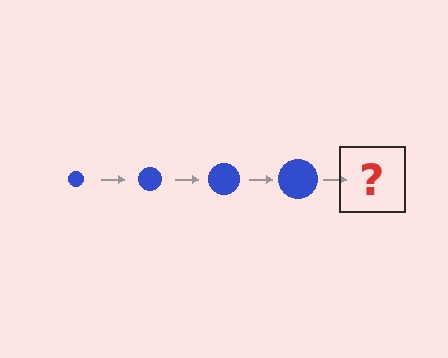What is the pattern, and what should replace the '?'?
The pattern is that the circle gets progressively larger each step. The '?' should be a blue circle, larger than the previous one.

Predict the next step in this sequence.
The next step is a blue circle, larger than the previous one.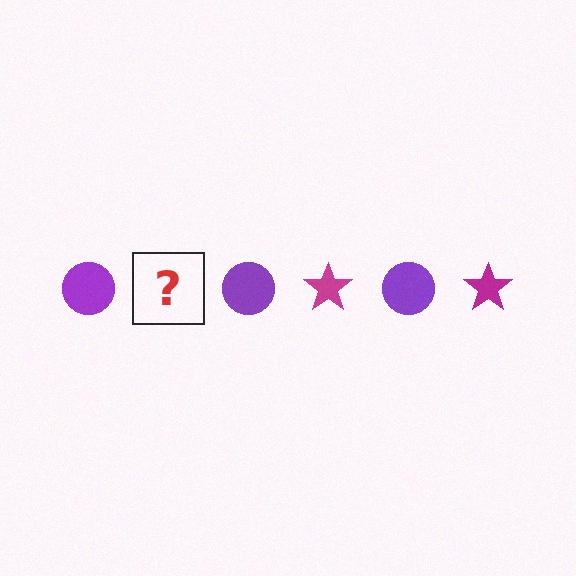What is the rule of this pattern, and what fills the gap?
The rule is that the pattern alternates between purple circle and magenta star. The gap should be filled with a magenta star.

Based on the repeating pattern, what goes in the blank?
The blank should be a magenta star.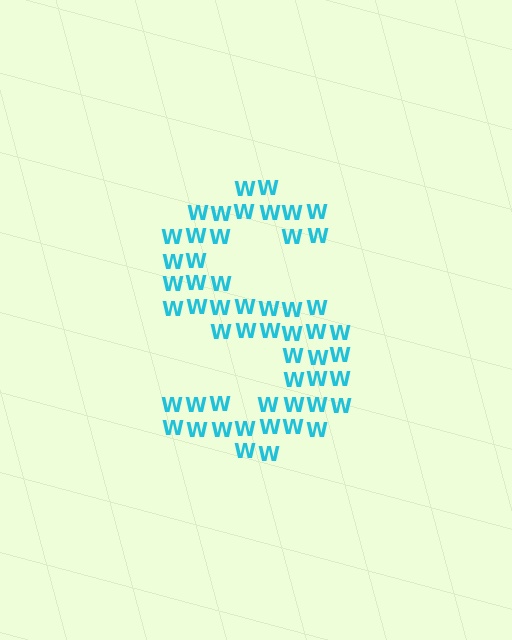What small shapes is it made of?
It is made of small letter W's.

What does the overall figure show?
The overall figure shows the letter S.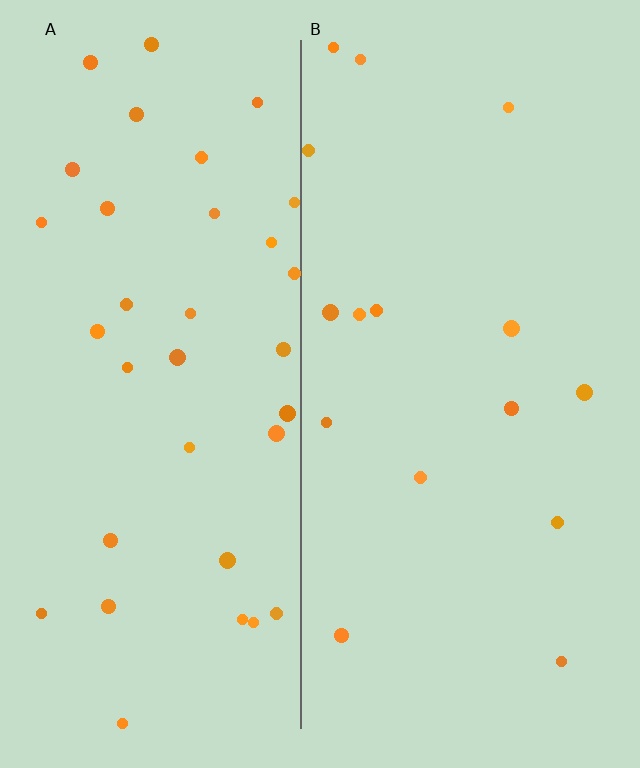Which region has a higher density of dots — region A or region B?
A (the left).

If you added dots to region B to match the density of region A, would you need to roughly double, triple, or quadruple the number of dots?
Approximately double.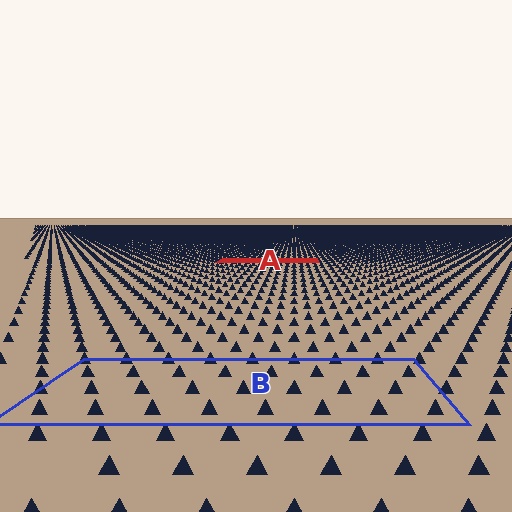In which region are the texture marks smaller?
The texture marks are smaller in region A, because it is farther away.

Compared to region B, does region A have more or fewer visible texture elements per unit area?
Region A has more texture elements per unit area — they are packed more densely because it is farther away.